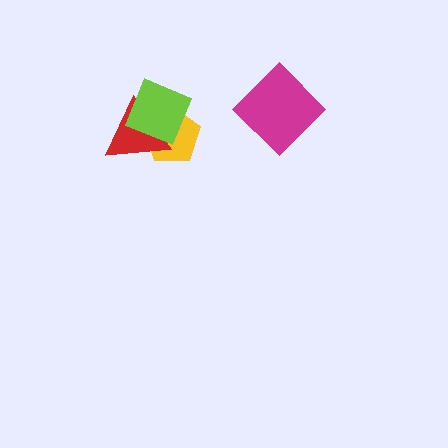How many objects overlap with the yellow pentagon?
2 objects overlap with the yellow pentagon.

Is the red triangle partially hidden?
Yes, it is partially covered by another shape.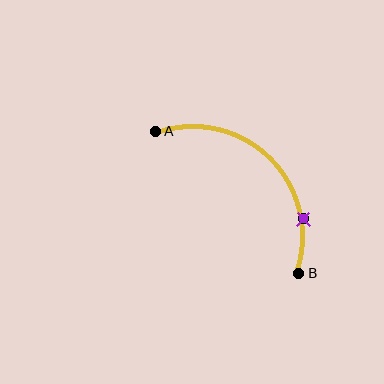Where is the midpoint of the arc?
The arc midpoint is the point on the curve farthest from the straight line joining A and B. It sits above and to the right of that line.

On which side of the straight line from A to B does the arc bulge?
The arc bulges above and to the right of the straight line connecting A and B.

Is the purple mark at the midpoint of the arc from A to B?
No. The purple mark lies on the arc but is closer to endpoint B. The arc midpoint would be at the point on the curve equidistant along the arc from both A and B.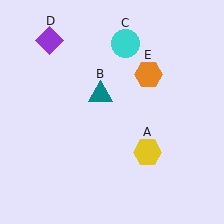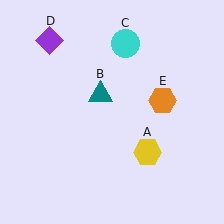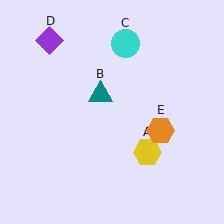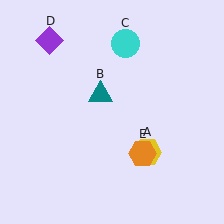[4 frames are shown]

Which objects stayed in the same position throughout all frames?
Yellow hexagon (object A) and teal triangle (object B) and cyan circle (object C) and purple diamond (object D) remained stationary.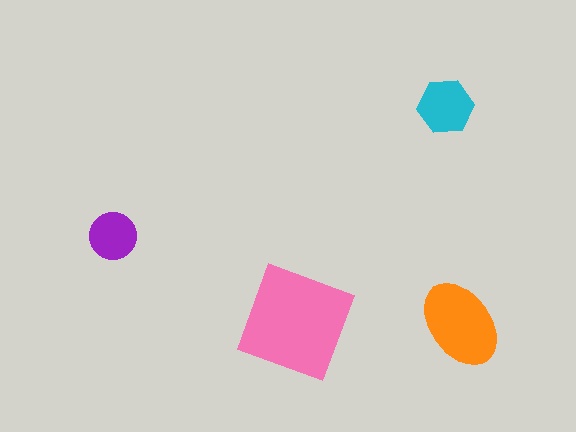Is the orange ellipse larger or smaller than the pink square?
Smaller.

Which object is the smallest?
The purple circle.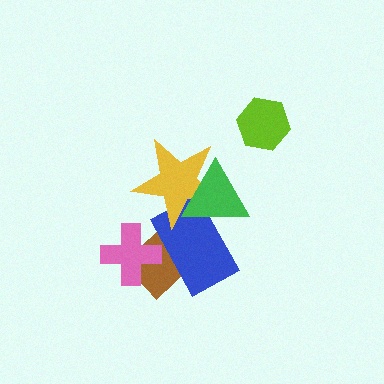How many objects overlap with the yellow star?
2 objects overlap with the yellow star.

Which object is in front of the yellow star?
The green triangle is in front of the yellow star.